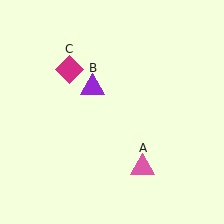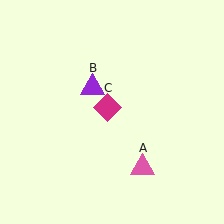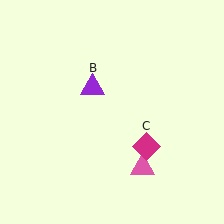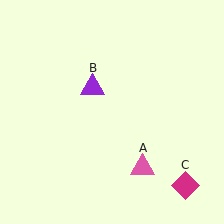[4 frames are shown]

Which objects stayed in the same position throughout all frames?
Pink triangle (object A) and purple triangle (object B) remained stationary.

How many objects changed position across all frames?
1 object changed position: magenta diamond (object C).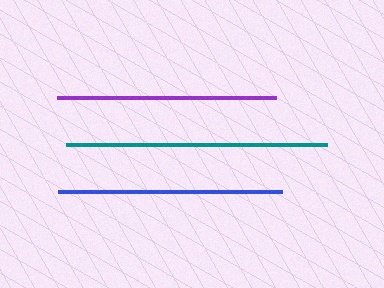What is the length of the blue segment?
The blue segment is approximately 224 pixels long.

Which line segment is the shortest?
The purple line is the shortest at approximately 218 pixels.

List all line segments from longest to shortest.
From longest to shortest: teal, blue, purple.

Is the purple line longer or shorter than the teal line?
The teal line is longer than the purple line.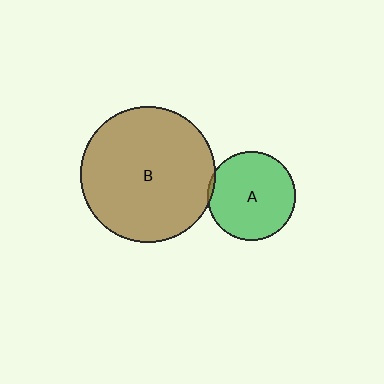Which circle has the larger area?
Circle B (brown).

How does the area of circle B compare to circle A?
Approximately 2.3 times.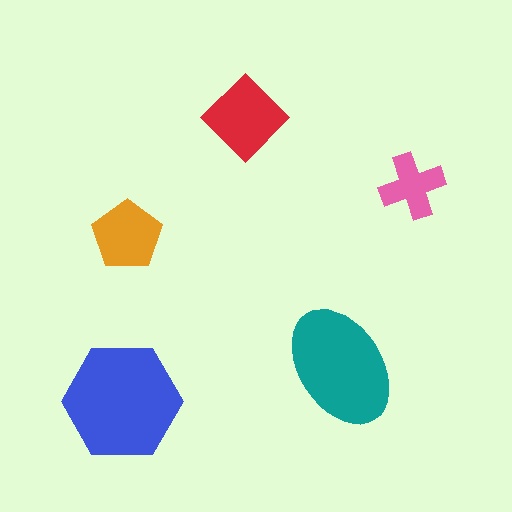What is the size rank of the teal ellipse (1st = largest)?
2nd.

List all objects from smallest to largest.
The pink cross, the orange pentagon, the red diamond, the teal ellipse, the blue hexagon.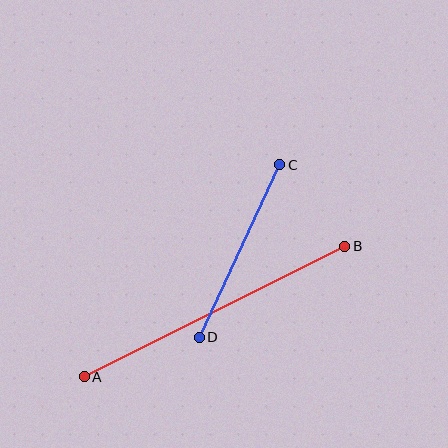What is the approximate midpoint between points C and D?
The midpoint is at approximately (240, 251) pixels.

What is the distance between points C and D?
The distance is approximately 190 pixels.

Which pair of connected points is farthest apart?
Points A and B are farthest apart.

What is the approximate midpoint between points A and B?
The midpoint is at approximately (214, 312) pixels.